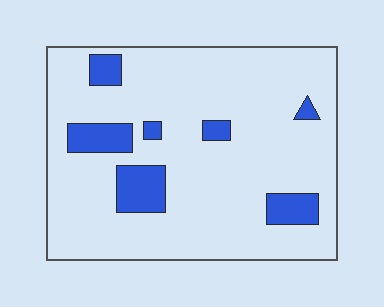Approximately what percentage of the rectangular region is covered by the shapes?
Approximately 15%.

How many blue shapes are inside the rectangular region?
7.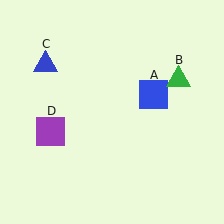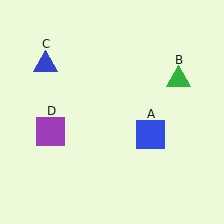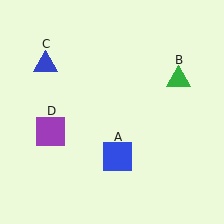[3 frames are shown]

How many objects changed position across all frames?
1 object changed position: blue square (object A).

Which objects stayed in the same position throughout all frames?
Green triangle (object B) and blue triangle (object C) and purple square (object D) remained stationary.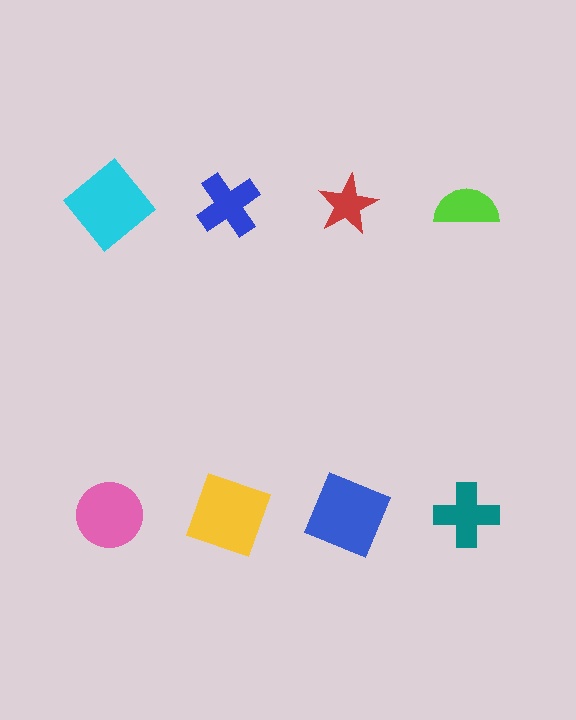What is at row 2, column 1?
A pink circle.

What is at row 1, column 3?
A red star.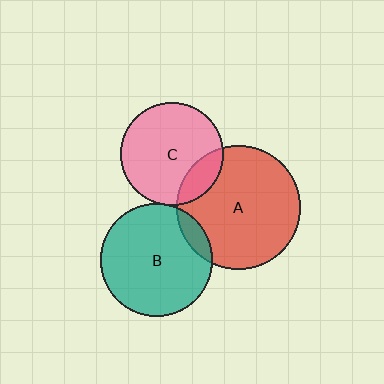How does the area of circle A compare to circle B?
Approximately 1.2 times.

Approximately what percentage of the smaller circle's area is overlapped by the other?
Approximately 5%.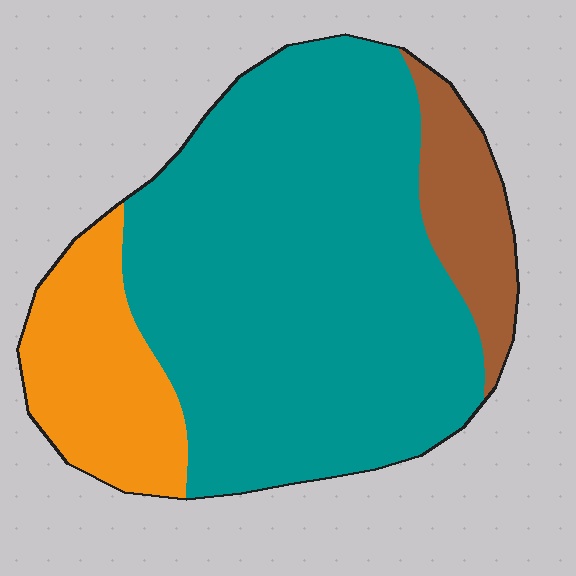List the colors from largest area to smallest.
From largest to smallest: teal, orange, brown.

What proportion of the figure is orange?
Orange covers about 20% of the figure.